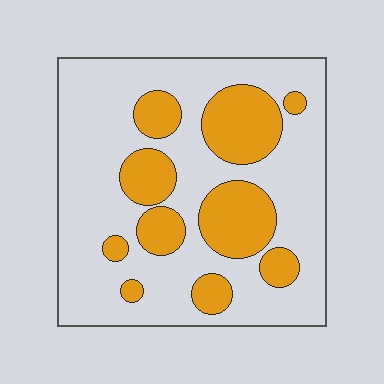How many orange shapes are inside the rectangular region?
10.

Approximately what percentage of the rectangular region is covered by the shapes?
Approximately 30%.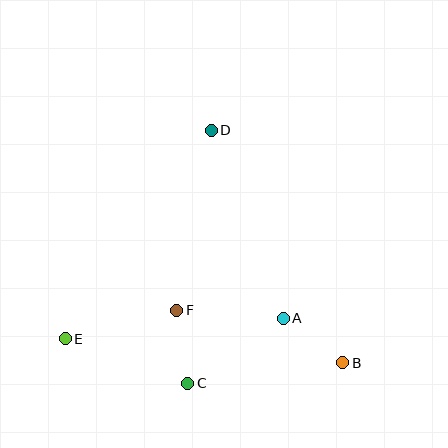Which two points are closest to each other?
Points C and F are closest to each other.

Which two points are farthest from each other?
Points B and E are farthest from each other.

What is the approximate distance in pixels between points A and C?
The distance between A and C is approximately 115 pixels.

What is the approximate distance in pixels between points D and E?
The distance between D and E is approximately 254 pixels.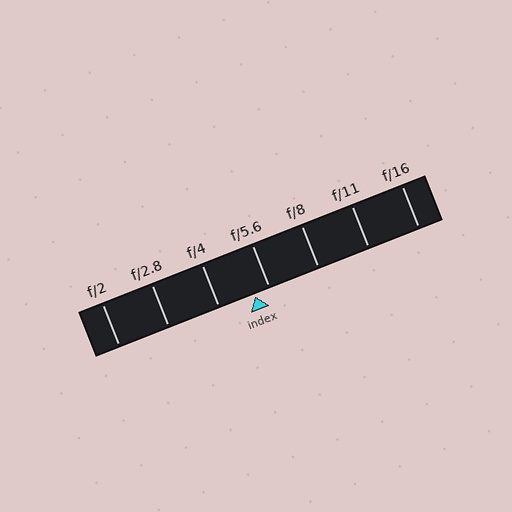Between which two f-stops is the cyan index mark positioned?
The index mark is between f/4 and f/5.6.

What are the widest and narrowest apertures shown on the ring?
The widest aperture shown is f/2 and the narrowest is f/16.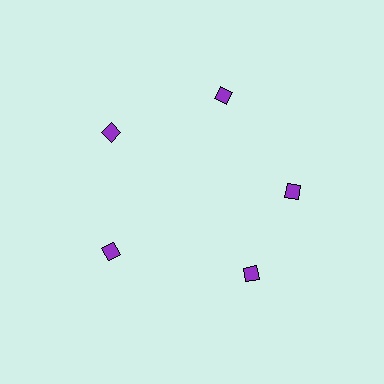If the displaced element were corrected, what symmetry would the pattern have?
It would have 5-fold rotational symmetry — the pattern would map onto itself every 72 degrees.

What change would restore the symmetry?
The symmetry would be restored by rotating it back into even spacing with its neighbors so that all 5 diamonds sit at equal angles and equal distance from the center.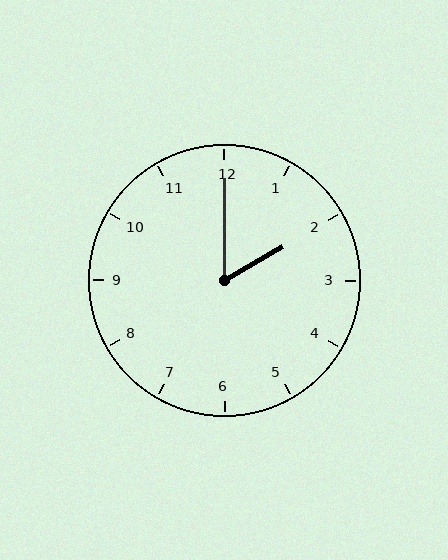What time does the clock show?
2:00.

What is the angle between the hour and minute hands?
Approximately 60 degrees.